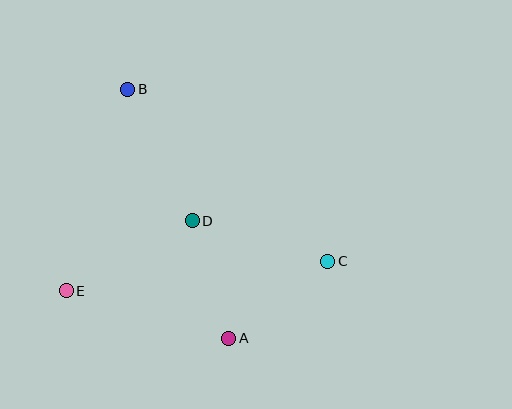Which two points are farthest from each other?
Points A and B are farthest from each other.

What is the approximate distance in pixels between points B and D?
The distance between B and D is approximately 146 pixels.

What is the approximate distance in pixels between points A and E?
The distance between A and E is approximately 169 pixels.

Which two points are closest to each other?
Points A and D are closest to each other.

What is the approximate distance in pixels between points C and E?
The distance between C and E is approximately 263 pixels.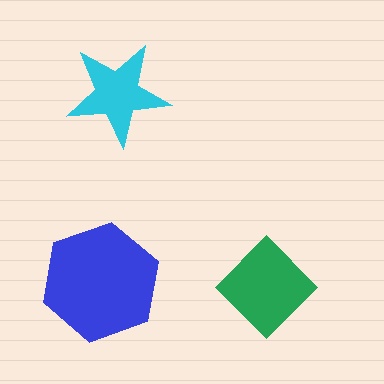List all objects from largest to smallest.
The blue hexagon, the green diamond, the cyan star.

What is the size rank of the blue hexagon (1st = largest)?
1st.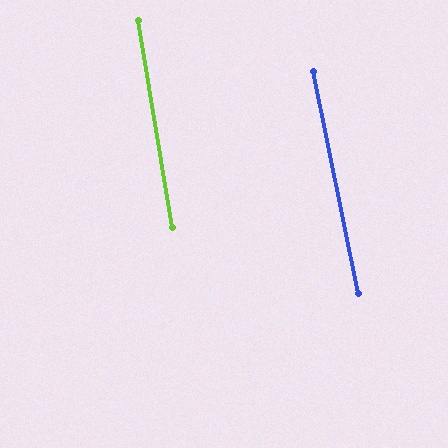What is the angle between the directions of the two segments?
Approximately 2 degrees.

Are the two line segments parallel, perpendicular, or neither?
Parallel — their directions differ by only 1.9°.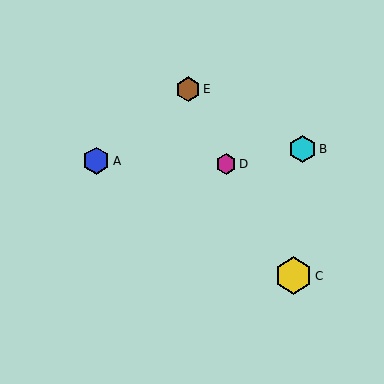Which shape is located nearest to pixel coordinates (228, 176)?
The magenta hexagon (labeled D) at (226, 164) is nearest to that location.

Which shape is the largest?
The yellow hexagon (labeled C) is the largest.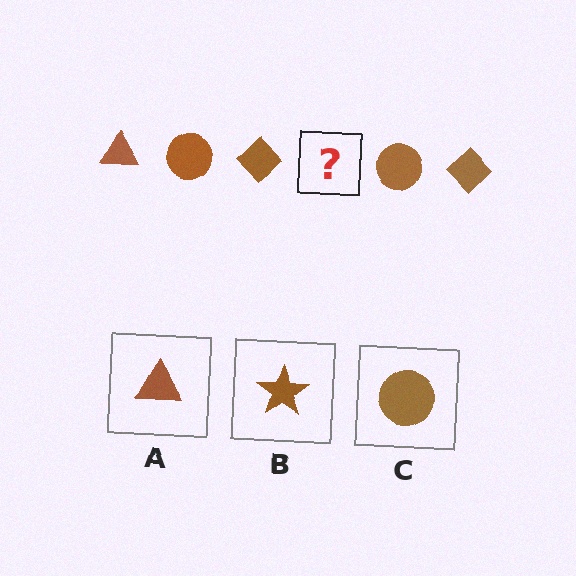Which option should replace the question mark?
Option A.